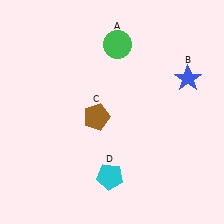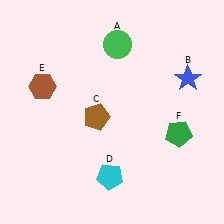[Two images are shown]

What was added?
A brown hexagon (E), a green pentagon (F) were added in Image 2.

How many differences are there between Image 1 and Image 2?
There are 2 differences between the two images.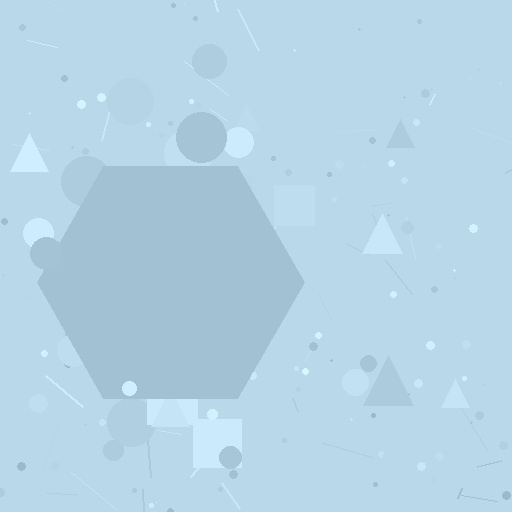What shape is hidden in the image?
A hexagon is hidden in the image.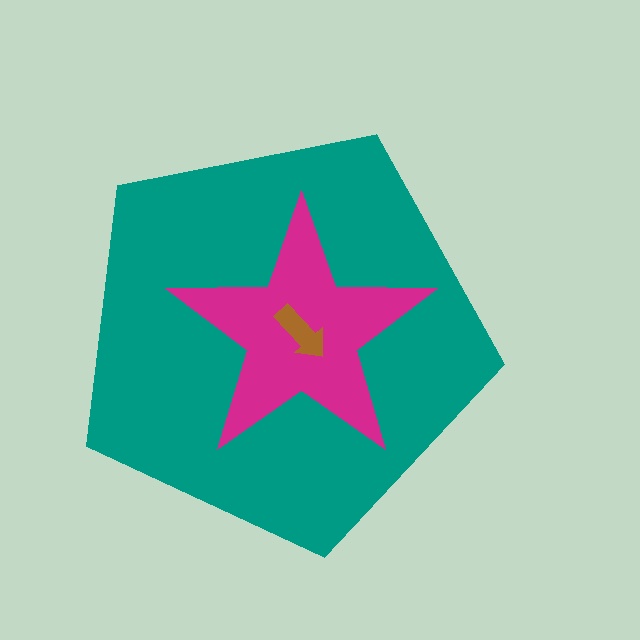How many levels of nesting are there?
3.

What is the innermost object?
The brown arrow.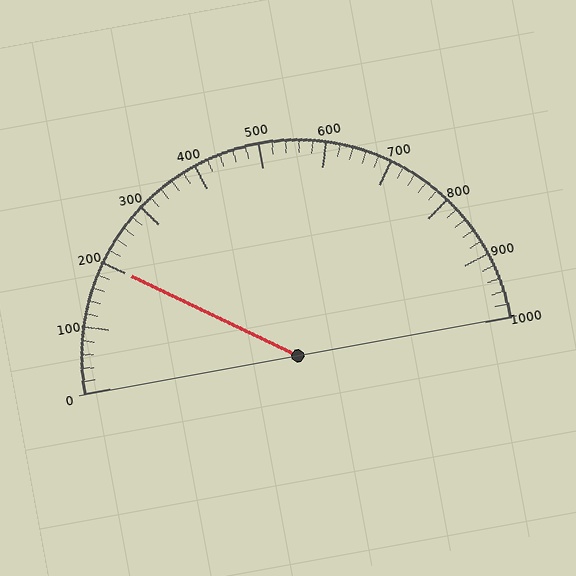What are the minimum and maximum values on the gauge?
The gauge ranges from 0 to 1000.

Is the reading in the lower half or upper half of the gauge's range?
The reading is in the lower half of the range (0 to 1000).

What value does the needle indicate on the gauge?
The needle indicates approximately 200.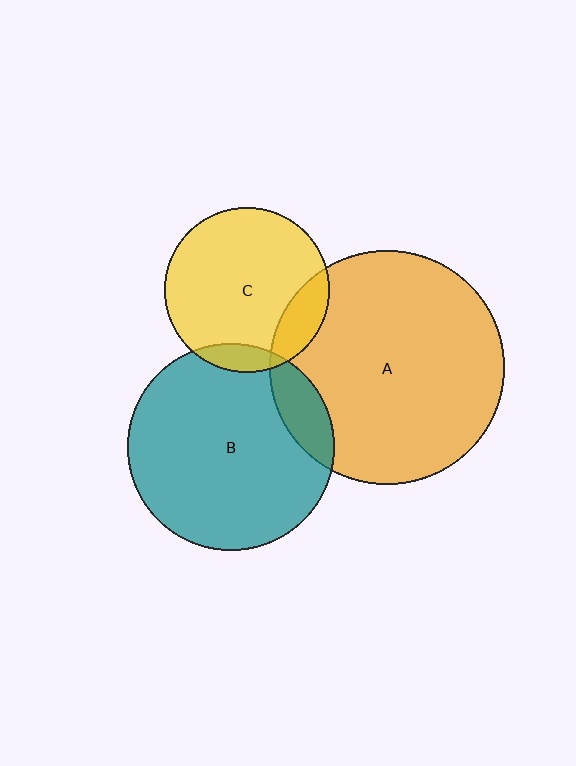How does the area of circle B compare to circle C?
Approximately 1.6 times.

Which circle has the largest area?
Circle A (orange).